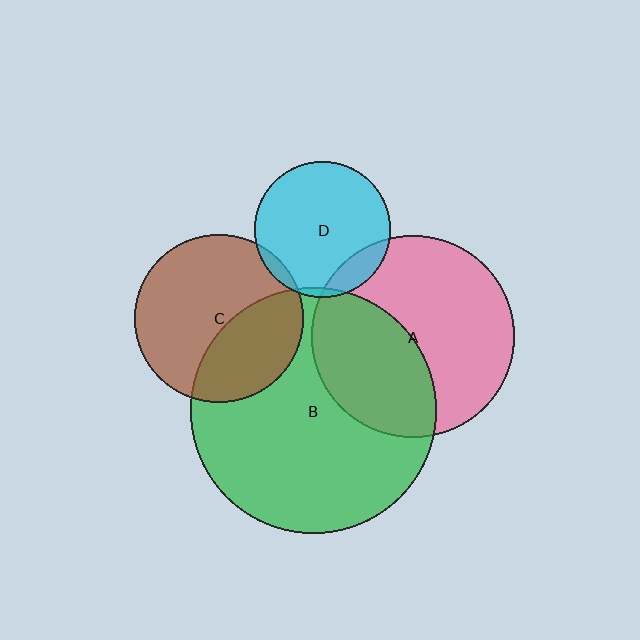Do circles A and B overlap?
Yes.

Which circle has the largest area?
Circle B (green).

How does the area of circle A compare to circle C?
Approximately 1.4 times.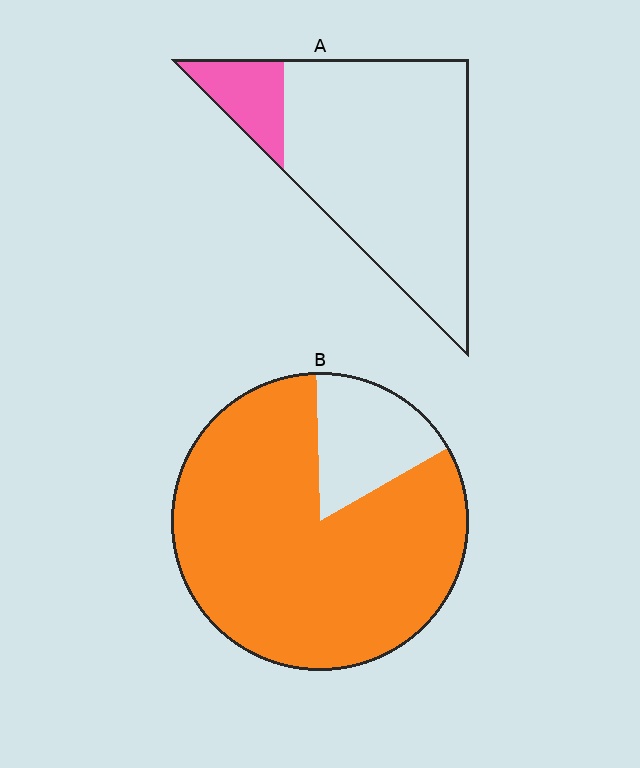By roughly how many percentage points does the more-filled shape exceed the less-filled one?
By roughly 70 percentage points (B over A).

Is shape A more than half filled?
No.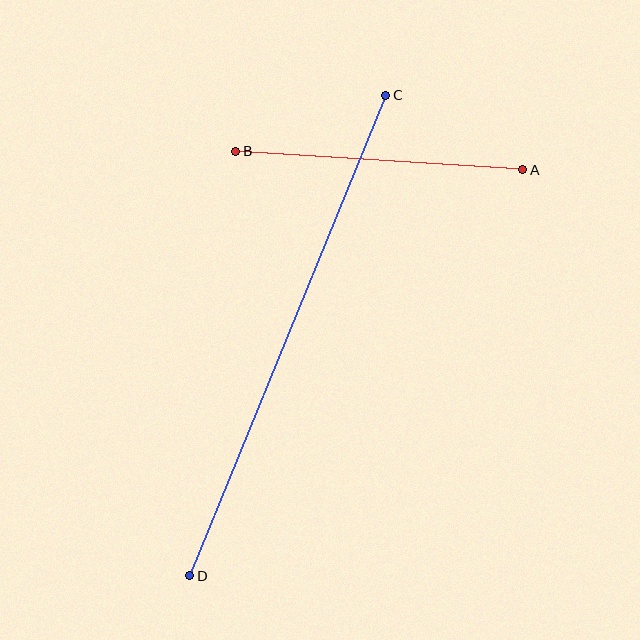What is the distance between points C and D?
The distance is approximately 519 pixels.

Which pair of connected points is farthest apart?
Points C and D are farthest apart.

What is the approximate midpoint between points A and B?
The midpoint is at approximately (379, 161) pixels.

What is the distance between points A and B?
The distance is approximately 288 pixels.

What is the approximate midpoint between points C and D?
The midpoint is at approximately (288, 336) pixels.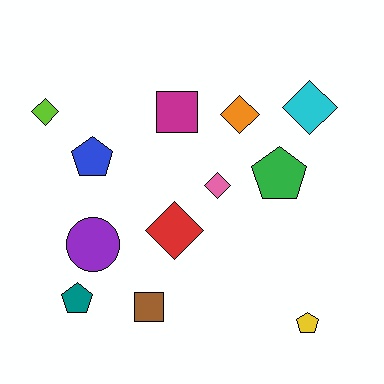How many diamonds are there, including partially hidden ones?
There are 5 diamonds.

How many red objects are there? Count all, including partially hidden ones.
There is 1 red object.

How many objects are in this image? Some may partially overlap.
There are 12 objects.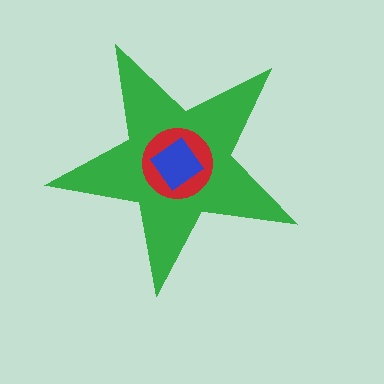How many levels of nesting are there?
3.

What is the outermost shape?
The green star.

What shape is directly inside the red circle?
The blue diamond.